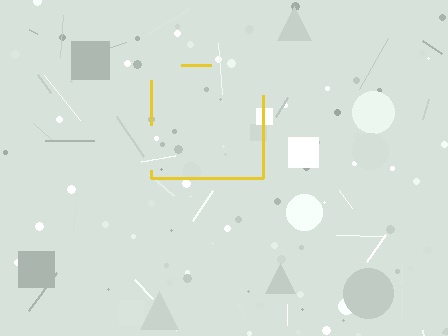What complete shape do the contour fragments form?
The contour fragments form a square.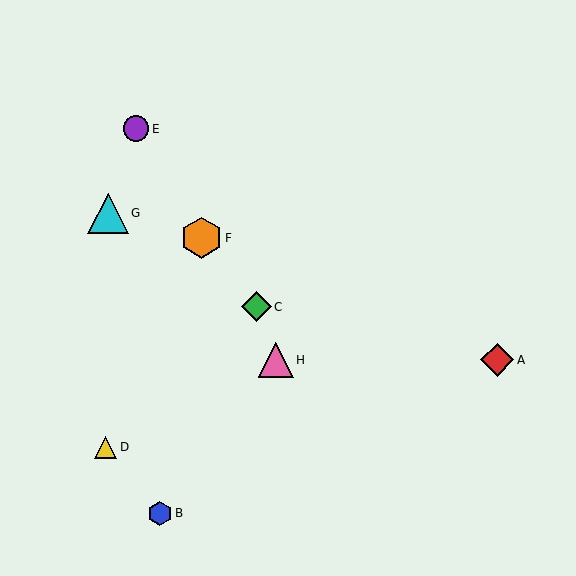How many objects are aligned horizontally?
2 objects (A, H) are aligned horizontally.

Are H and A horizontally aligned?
Yes, both are at y≈360.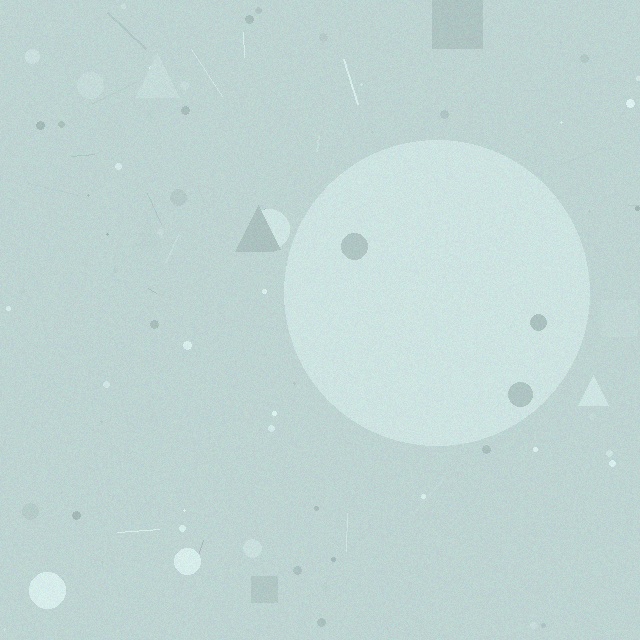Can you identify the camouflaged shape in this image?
The camouflaged shape is a circle.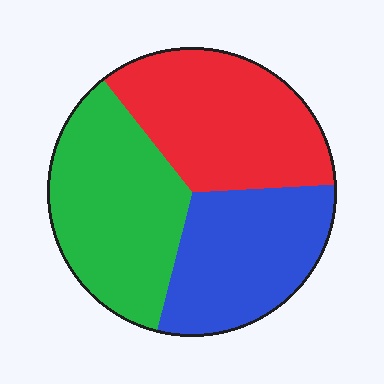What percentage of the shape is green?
Green takes up about three eighths (3/8) of the shape.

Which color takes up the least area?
Blue, at roughly 30%.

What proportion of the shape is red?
Red takes up about one third (1/3) of the shape.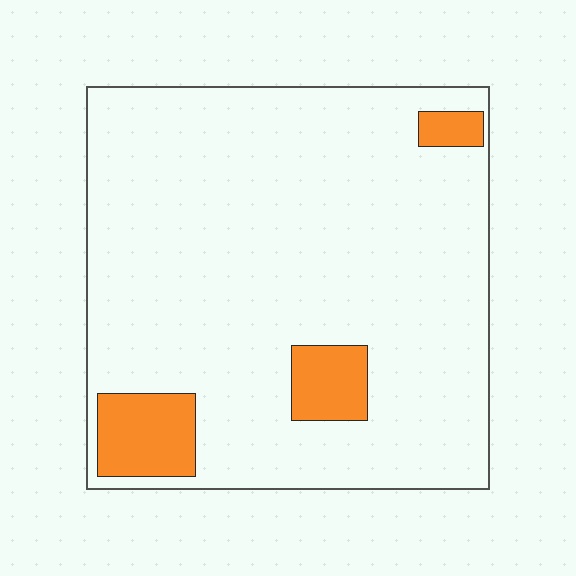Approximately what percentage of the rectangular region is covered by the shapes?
Approximately 10%.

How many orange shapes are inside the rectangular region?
3.